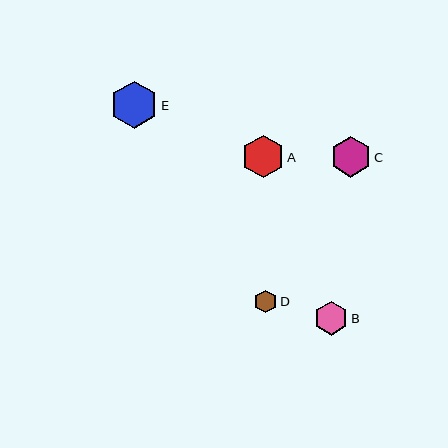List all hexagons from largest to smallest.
From largest to smallest: E, A, C, B, D.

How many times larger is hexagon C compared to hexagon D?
Hexagon C is approximately 1.8 times the size of hexagon D.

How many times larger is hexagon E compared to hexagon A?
Hexagon E is approximately 1.1 times the size of hexagon A.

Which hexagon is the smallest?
Hexagon D is the smallest with a size of approximately 22 pixels.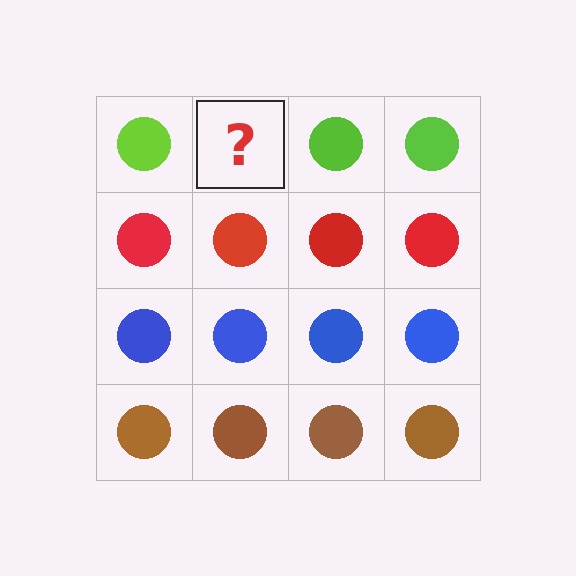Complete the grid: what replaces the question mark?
The question mark should be replaced with a lime circle.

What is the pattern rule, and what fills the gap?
The rule is that each row has a consistent color. The gap should be filled with a lime circle.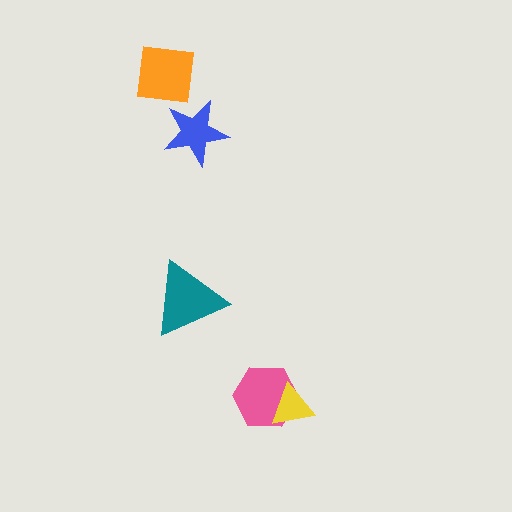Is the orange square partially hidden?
No, no other shape covers it.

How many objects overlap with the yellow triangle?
1 object overlaps with the yellow triangle.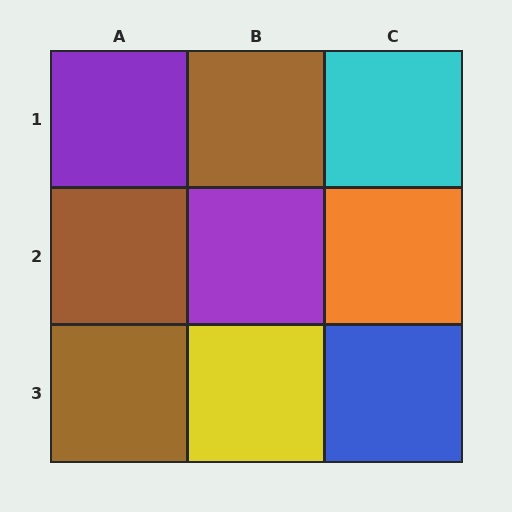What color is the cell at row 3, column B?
Yellow.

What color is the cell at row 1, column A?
Purple.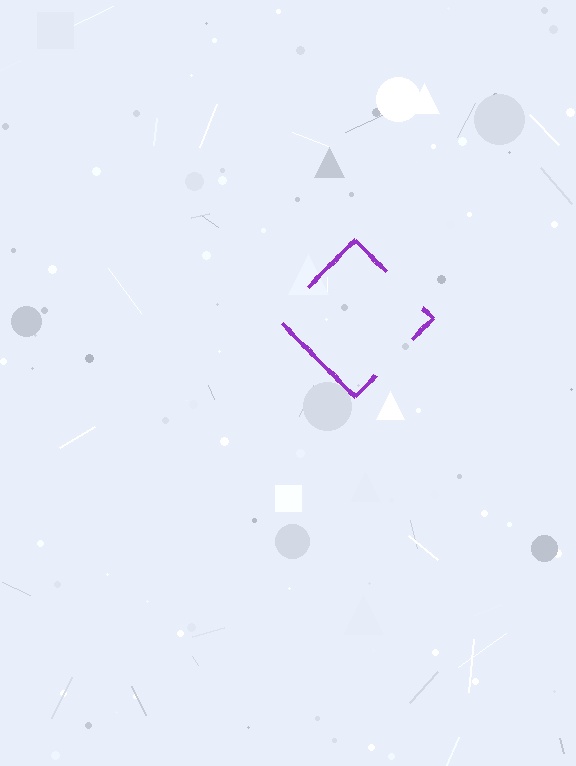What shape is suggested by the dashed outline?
The dashed outline suggests a diamond.